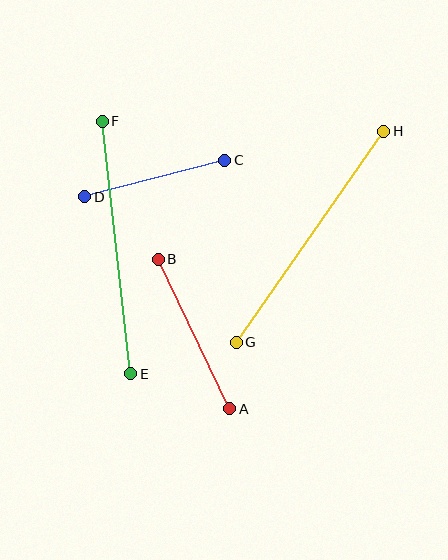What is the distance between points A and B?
The distance is approximately 166 pixels.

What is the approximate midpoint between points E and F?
The midpoint is at approximately (116, 248) pixels.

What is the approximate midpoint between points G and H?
The midpoint is at approximately (310, 237) pixels.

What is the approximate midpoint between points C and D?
The midpoint is at approximately (155, 179) pixels.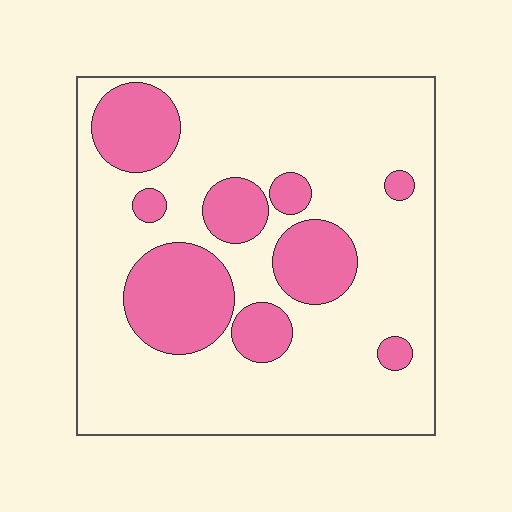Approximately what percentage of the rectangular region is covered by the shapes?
Approximately 25%.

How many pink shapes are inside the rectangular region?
9.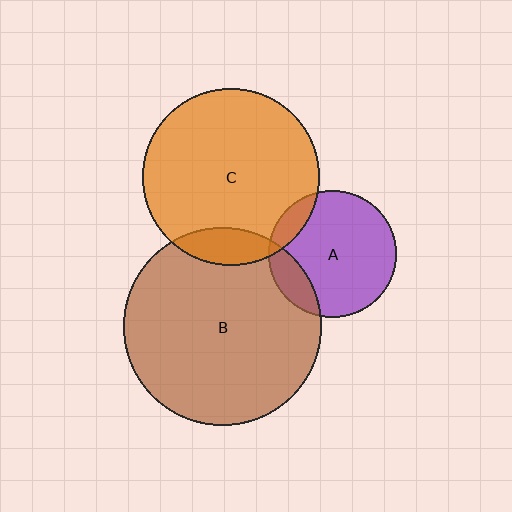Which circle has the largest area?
Circle B (brown).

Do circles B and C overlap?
Yes.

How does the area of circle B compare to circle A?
Approximately 2.4 times.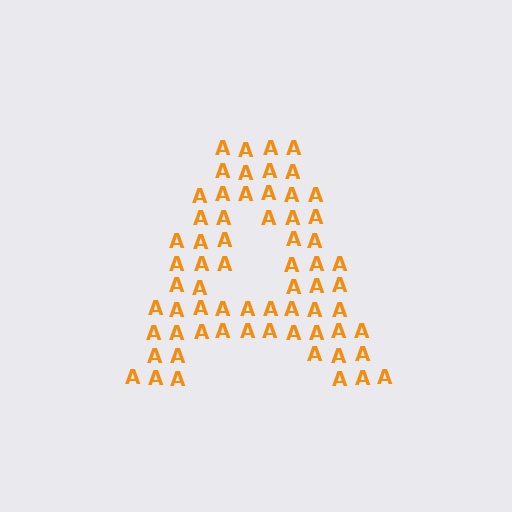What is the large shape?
The large shape is the letter A.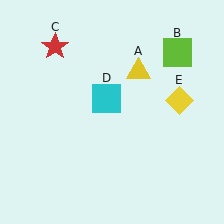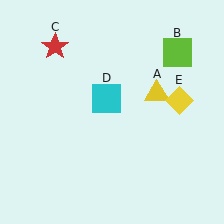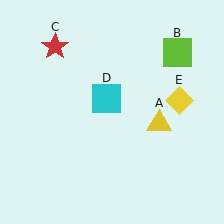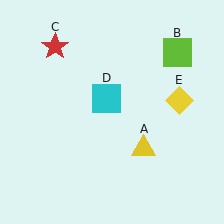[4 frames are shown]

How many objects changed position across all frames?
1 object changed position: yellow triangle (object A).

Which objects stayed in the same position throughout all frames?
Lime square (object B) and red star (object C) and cyan square (object D) and yellow diamond (object E) remained stationary.